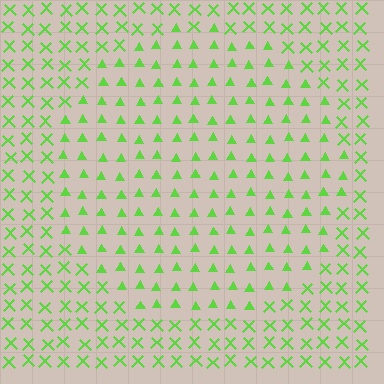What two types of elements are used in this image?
The image uses triangles inside the circle region and X marks outside it.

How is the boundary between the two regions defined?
The boundary is defined by a change in element shape: triangles inside vs. X marks outside. All elements share the same color and spacing.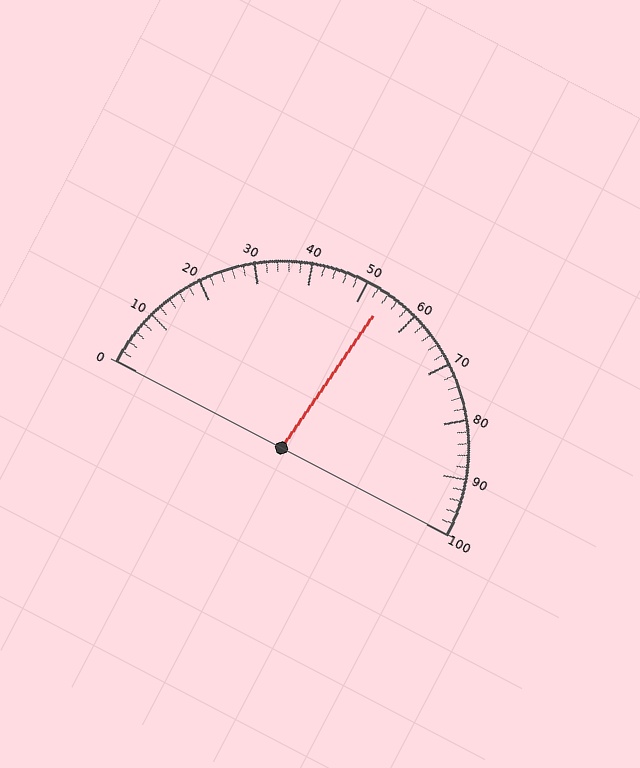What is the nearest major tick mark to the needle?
The nearest major tick mark is 50.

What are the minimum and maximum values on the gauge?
The gauge ranges from 0 to 100.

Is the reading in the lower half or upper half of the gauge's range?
The reading is in the upper half of the range (0 to 100).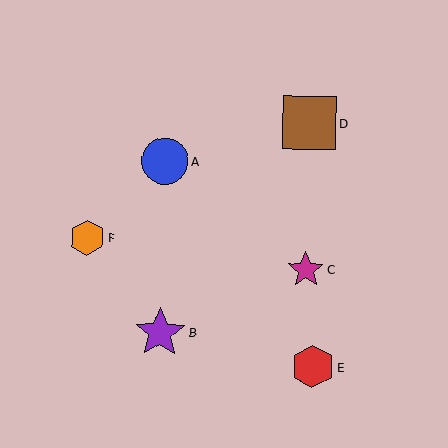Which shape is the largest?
The brown square (labeled D) is the largest.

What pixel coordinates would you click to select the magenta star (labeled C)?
Click at (306, 270) to select the magenta star C.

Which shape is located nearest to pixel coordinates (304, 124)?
The brown square (labeled D) at (310, 123) is nearest to that location.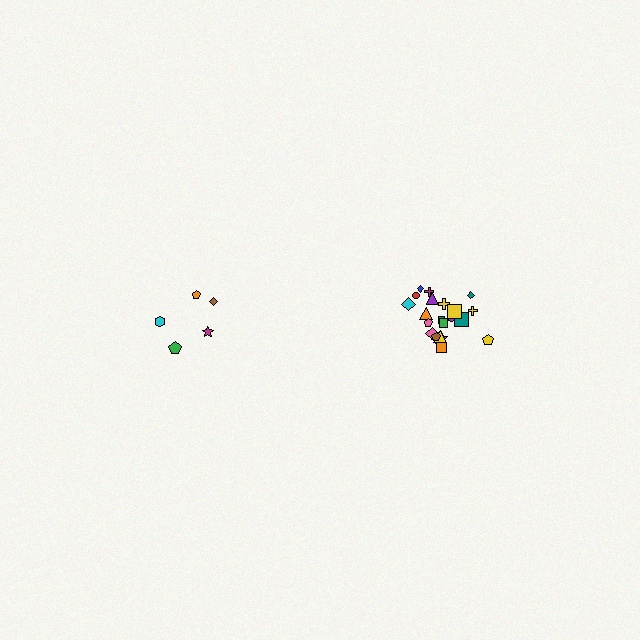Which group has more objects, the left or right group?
The right group.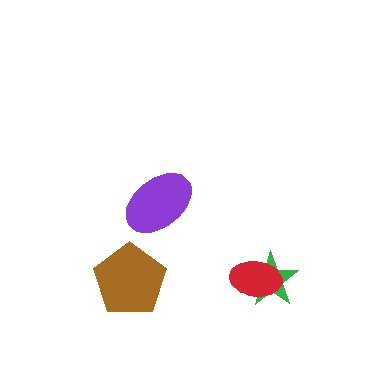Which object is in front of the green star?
The red ellipse is in front of the green star.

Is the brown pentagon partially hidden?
No, no other shape covers it.